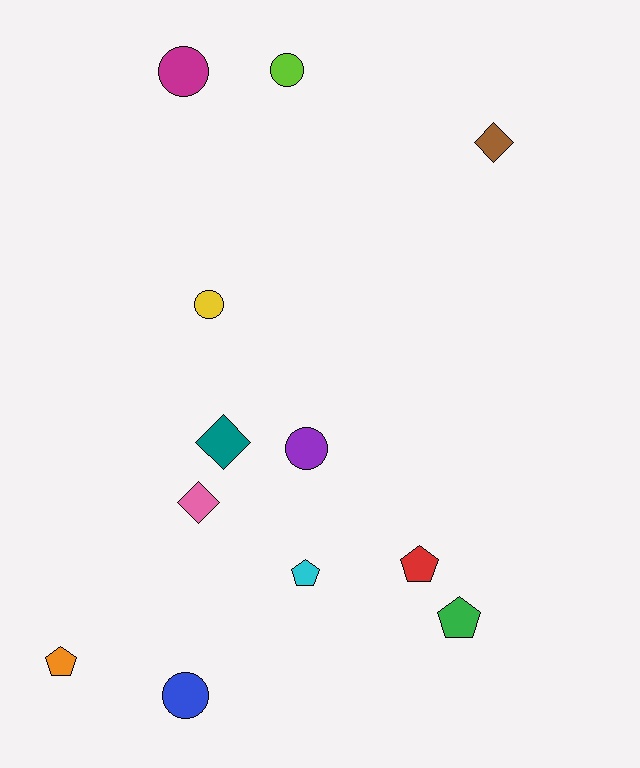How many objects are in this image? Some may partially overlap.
There are 12 objects.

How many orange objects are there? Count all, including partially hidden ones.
There is 1 orange object.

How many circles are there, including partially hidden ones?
There are 5 circles.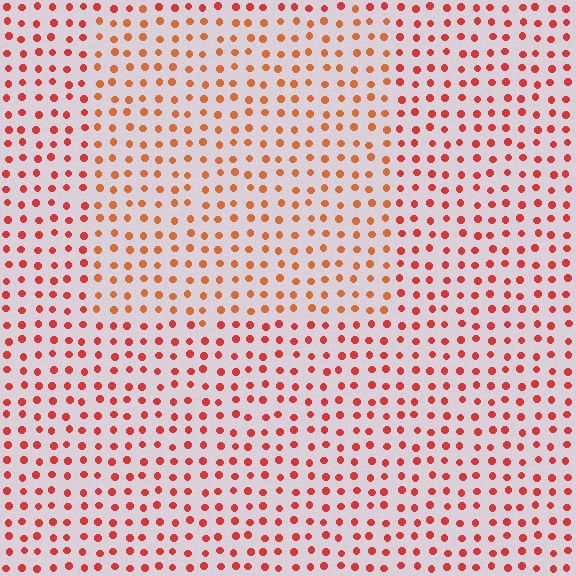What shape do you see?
I see a rectangle.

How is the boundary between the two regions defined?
The boundary is defined purely by a slight shift in hue (about 21 degrees). Spacing, size, and orientation are identical on both sides.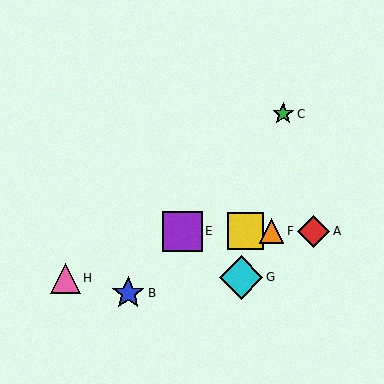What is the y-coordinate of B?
Object B is at y≈293.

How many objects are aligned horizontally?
4 objects (A, D, E, F) are aligned horizontally.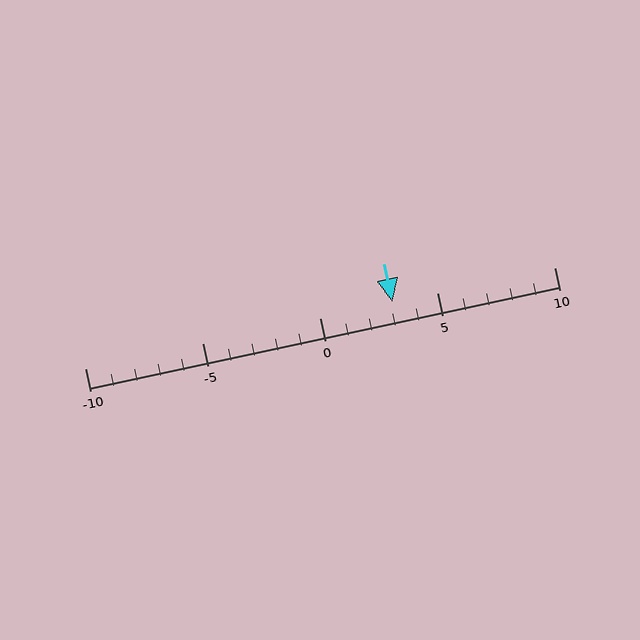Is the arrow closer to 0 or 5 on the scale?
The arrow is closer to 5.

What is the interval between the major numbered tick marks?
The major tick marks are spaced 5 units apart.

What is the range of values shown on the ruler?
The ruler shows values from -10 to 10.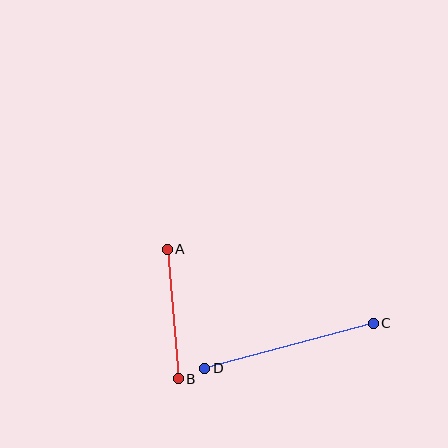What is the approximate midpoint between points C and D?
The midpoint is at approximately (289, 346) pixels.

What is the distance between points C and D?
The distance is approximately 174 pixels.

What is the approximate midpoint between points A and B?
The midpoint is at approximately (173, 314) pixels.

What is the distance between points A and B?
The distance is approximately 130 pixels.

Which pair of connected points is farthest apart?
Points C and D are farthest apart.